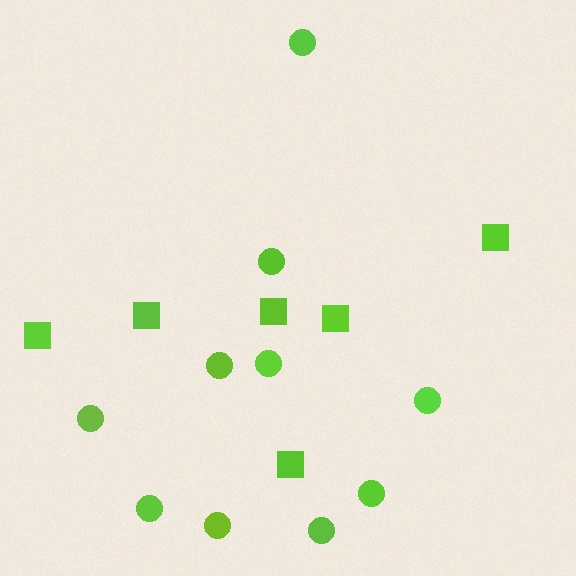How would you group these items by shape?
There are 2 groups: one group of squares (6) and one group of circles (10).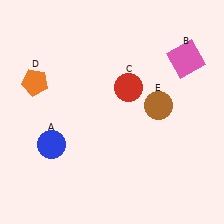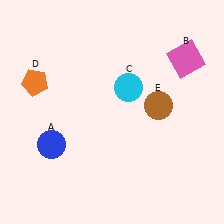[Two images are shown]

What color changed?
The circle (C) changed from red in Image 1 to cyan in Image 2.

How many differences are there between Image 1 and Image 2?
There is 1 difference between the two images.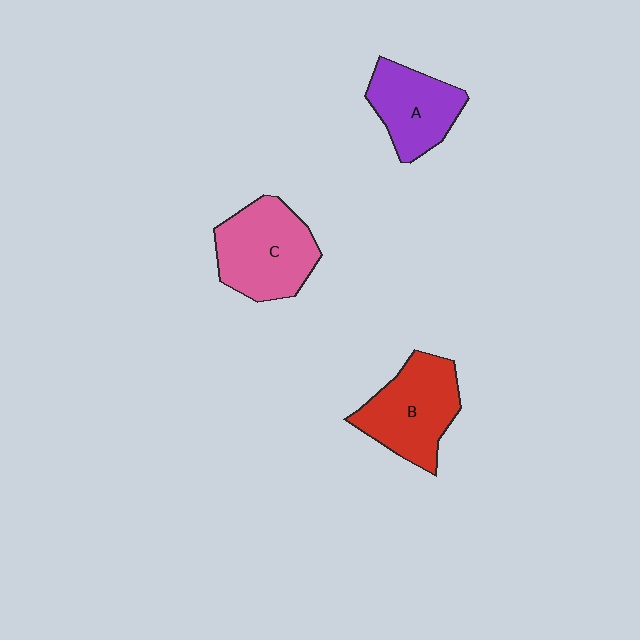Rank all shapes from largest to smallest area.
From largest to smallest: C (pink), B (red), A (purple).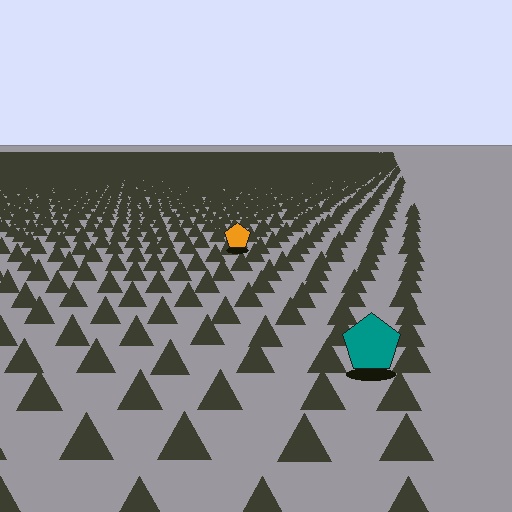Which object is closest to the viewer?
The teal pentagon is closest. The texture marks near it are larger and more spread out.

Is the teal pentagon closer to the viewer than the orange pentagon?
Yes. The teal pentagon is closer — you can tell from the texture gradient: the ground texture is coarser near it.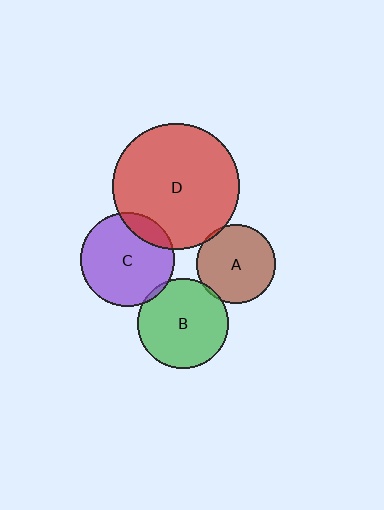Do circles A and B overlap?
Yes.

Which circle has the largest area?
Circle D (red).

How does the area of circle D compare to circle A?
Approximately 2.6 times.